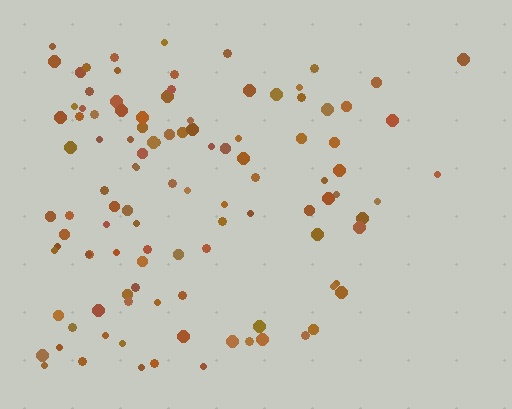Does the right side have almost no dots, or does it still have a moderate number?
Still a moderate number, just noticeably fewer than the left.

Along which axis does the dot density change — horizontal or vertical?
Horizontal.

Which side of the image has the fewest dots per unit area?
The right.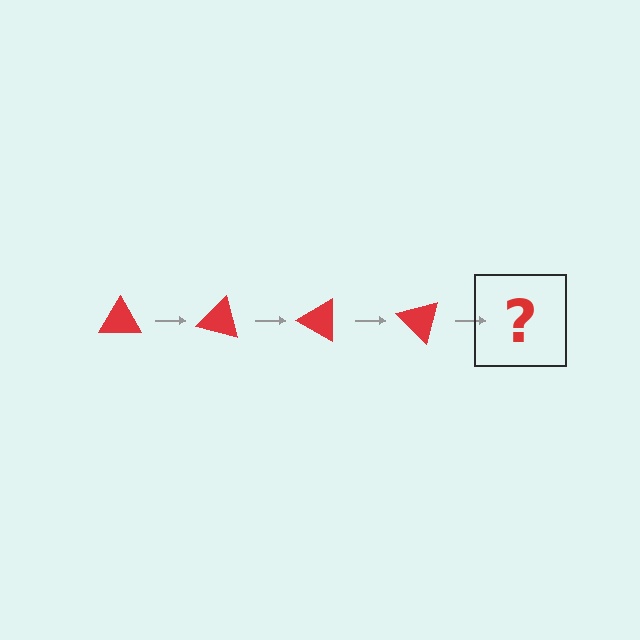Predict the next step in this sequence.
The next step is a red triangle rotated 60 degrees.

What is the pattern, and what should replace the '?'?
The pattern is that the triangle rotates 15 degrees each step. The '?' should be a red triangle rotated 60 degrees.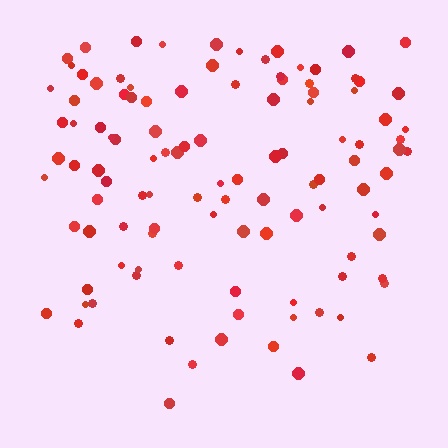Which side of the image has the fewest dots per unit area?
The bottom.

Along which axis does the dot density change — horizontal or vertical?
Vertical.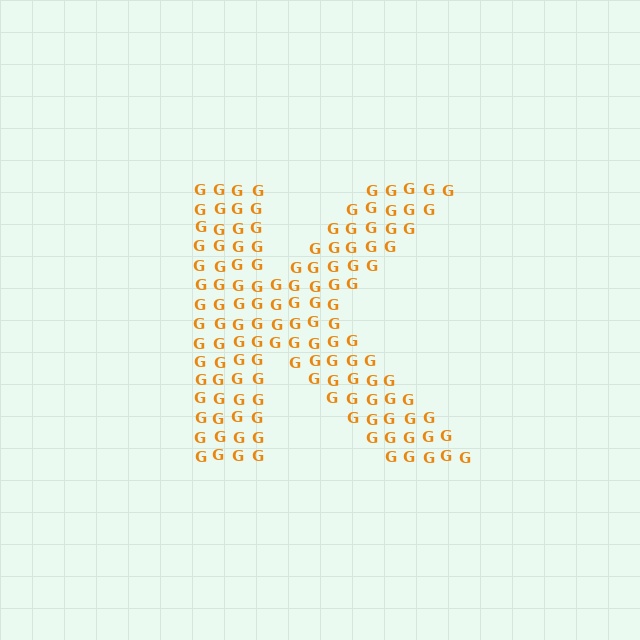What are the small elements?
The small elements are letter G's.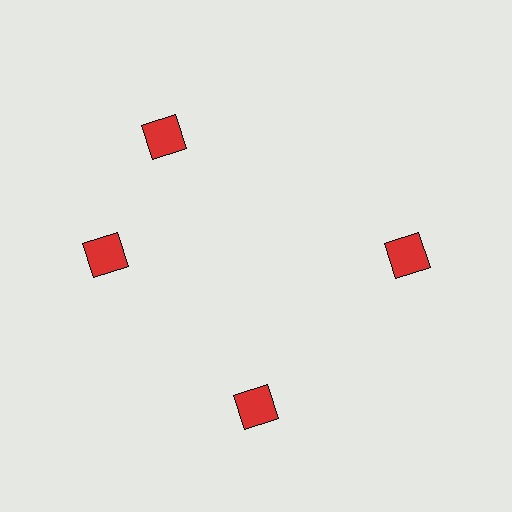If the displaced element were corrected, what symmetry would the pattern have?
It would have 4-fold rotational symmetry — the pattern would map onto itself every 90 degrees.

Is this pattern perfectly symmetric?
No. The 4 red squares are arranged in a ring, but one element near the 12 o'clock position is rotated out of alignment along the ring, breaking the 4-fold rotational symmetry.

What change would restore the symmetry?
The symmetry would be restored by rotating it back into even spacing with its neighbors so that all 4 squares sit at equal angles and equal distance from the center.